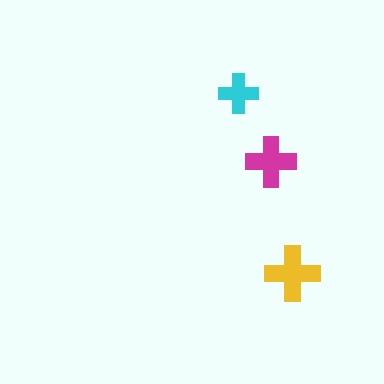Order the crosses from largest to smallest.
the yellow one, the magenta one, the cyan one.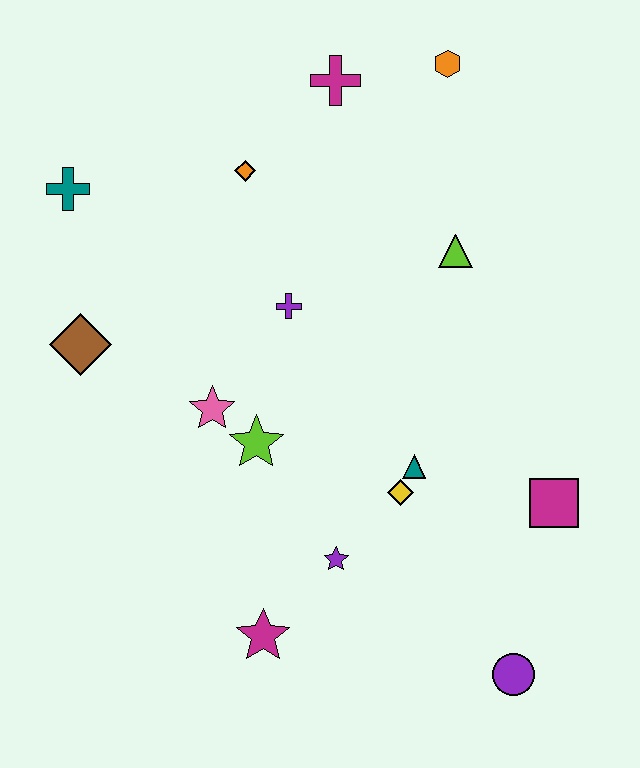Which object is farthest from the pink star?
The orange hexagon is farthest from the pink star.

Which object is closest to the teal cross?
The brown diamond is closest to the teal cross.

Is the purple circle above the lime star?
No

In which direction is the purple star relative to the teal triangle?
The purple star is below the teal triangle.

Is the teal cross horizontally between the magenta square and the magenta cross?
No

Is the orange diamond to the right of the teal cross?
Yes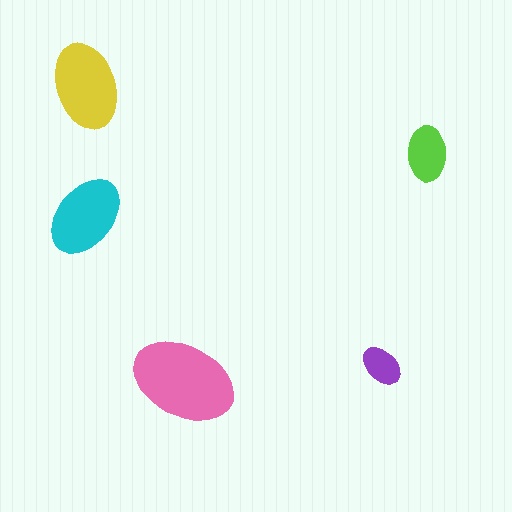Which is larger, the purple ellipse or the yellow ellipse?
The yellow one.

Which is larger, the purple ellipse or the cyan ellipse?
The cyan one.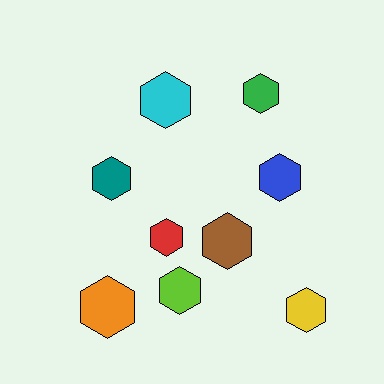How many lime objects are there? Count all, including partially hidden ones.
There is 1 lime object.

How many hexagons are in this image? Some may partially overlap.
There are 9 hexagons.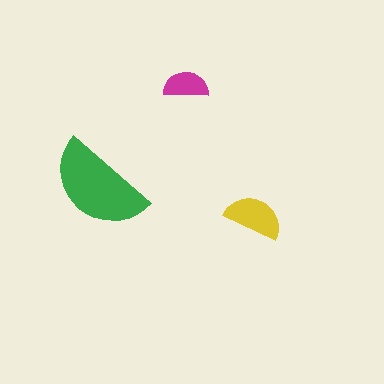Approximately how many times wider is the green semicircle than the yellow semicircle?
About 1.5 times wider.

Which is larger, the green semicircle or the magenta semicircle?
The green one.